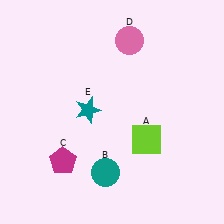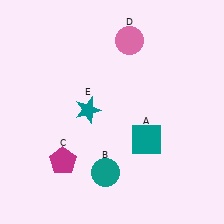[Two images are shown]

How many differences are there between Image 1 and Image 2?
There is 1 difference between the two images.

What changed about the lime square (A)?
In Image 1, A is lime. In Image 2, it changed to teal.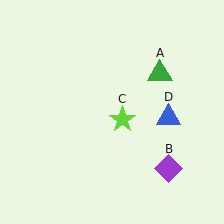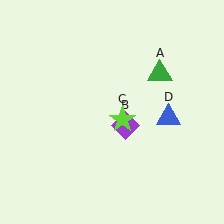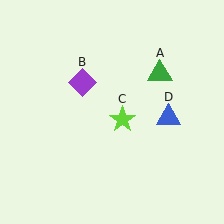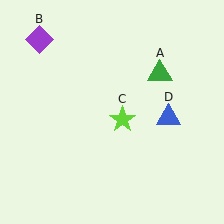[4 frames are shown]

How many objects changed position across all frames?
1 object changed position: purple diamond (object B).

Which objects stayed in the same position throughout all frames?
Green triangle (object A) and lime star (object C) and blue triangle (object D) remained stationary.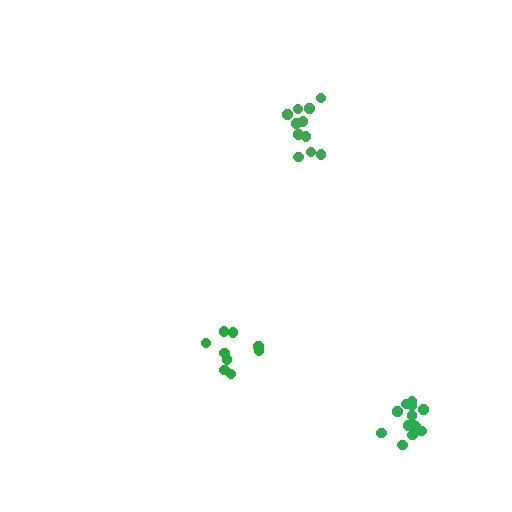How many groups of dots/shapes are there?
There are 3 groups.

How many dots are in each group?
Group 1: 9 dots, Group 2: 11 dots, Group 3: 13 dots (33 total).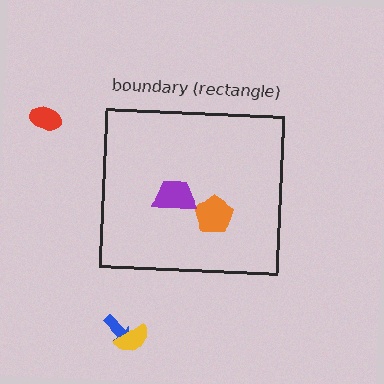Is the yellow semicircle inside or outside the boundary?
Outside.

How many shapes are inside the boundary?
2 inside, 3 outside.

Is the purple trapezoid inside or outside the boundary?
Inside.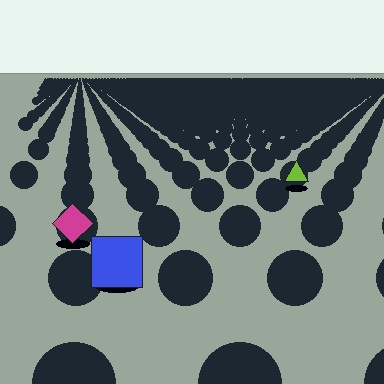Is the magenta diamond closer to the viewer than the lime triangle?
Yes. The magenta diamond is closer — you can tell from the texture gradient: the ground texture is coarser near it.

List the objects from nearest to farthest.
From nearest to farthest: the blue square, the magenta diamond, the lime triangle.